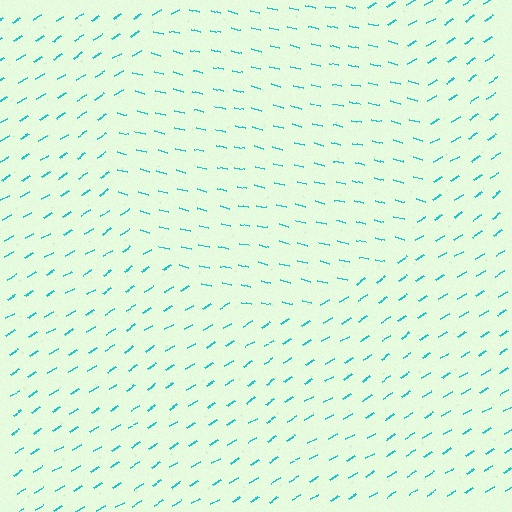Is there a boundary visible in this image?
Yes, there is a texture boundary formed by a change in line orientation.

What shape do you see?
I see a circle.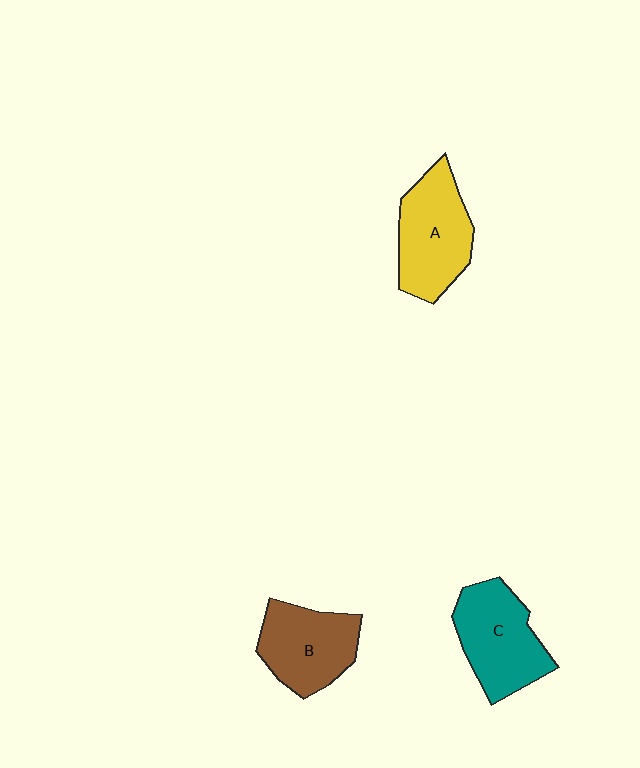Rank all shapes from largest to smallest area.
From largest to smallest: A (yellow), C (teal), B (brown).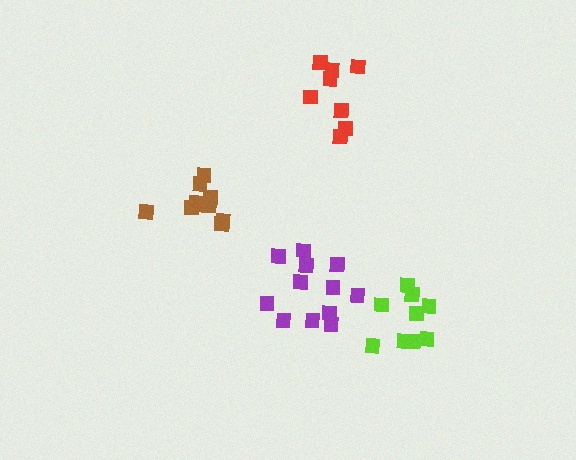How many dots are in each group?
Group 1: 12 dots, Group 2: 8 dots, Group 3: 9 dots, Group 4: 11 dots (40 total).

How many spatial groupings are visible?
There are 4 spatial groupings.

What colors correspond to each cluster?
The clusters are colored: purple, red, lime, brown.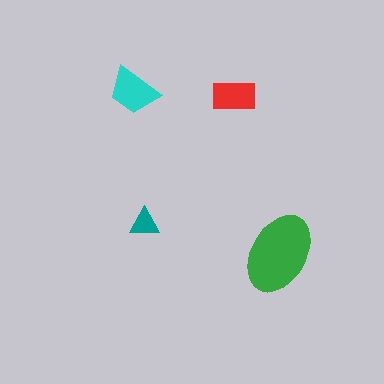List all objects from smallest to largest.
The teal triangle, the red rectangle, the cyan trapezoid, the green ellipse.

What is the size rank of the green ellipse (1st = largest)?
1st.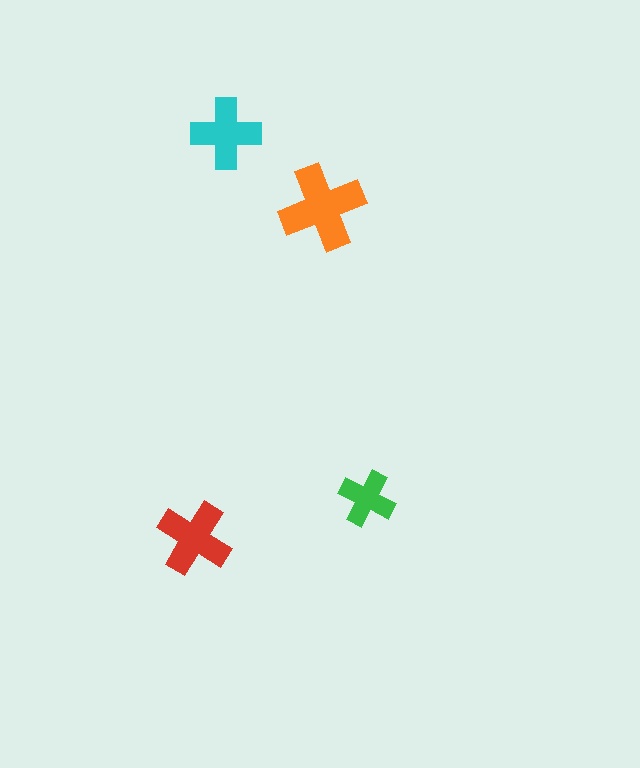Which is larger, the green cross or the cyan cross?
The cyan one.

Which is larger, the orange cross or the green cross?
The orange one.